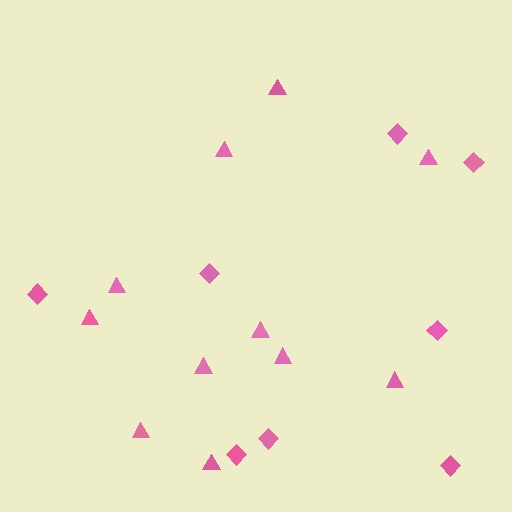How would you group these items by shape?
There are 2 groups: one group of diamonds (8) and one group of triangles (11).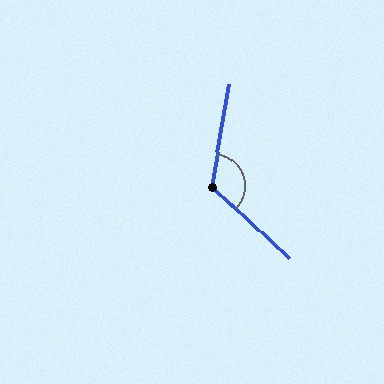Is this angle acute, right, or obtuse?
It is obtuse.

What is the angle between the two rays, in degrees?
Approximately 123 degrees.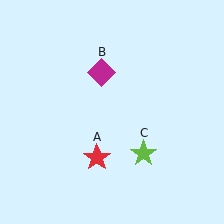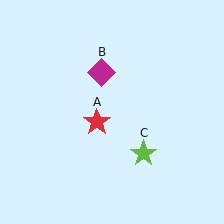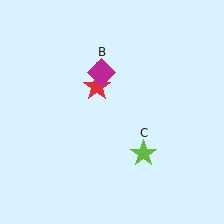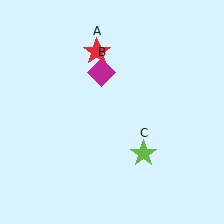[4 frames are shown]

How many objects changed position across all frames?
1 object changed position: red star (object A).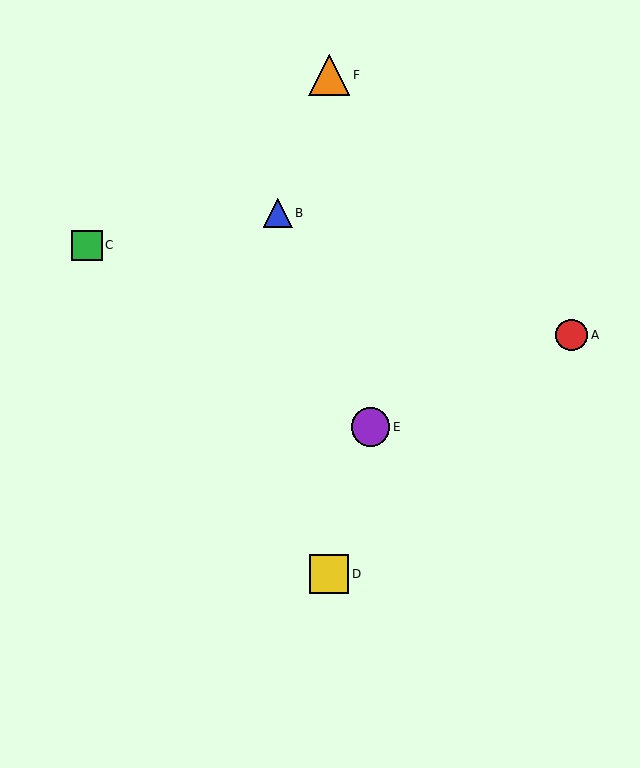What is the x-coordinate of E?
Object E is at x≈371.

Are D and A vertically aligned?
No, D is at x≈329 and A is at x≈572.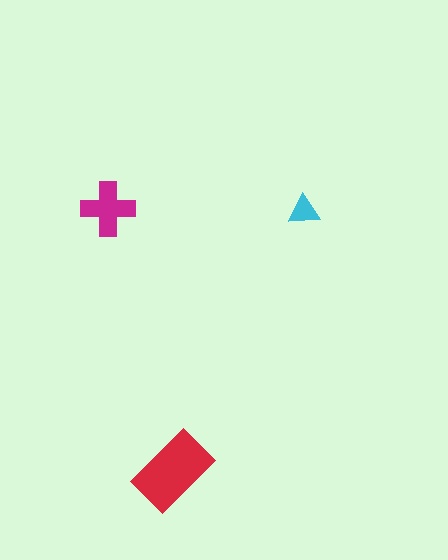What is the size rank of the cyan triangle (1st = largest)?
3rd.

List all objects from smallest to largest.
The cyan triangle, the magenta cross, the red rectangle.